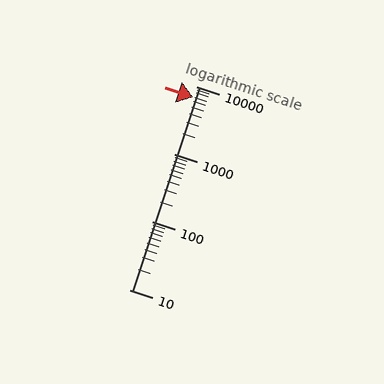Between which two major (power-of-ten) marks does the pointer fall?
The pointer is between 1000 and 10000.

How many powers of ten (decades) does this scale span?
The scale spans 3 decades, from 10 to 10000.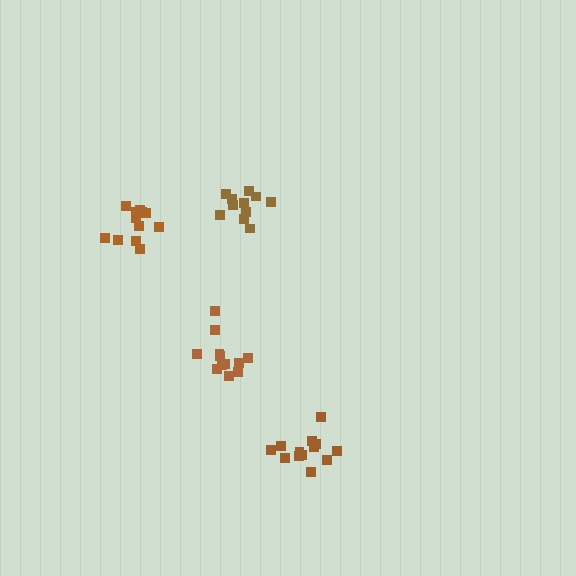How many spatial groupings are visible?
There are 4 spatial groupings.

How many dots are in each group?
Group 1: 13 dots, Group 2: 11 dots, Group 3: 12 dots, Group 4: 13 dots (49 total).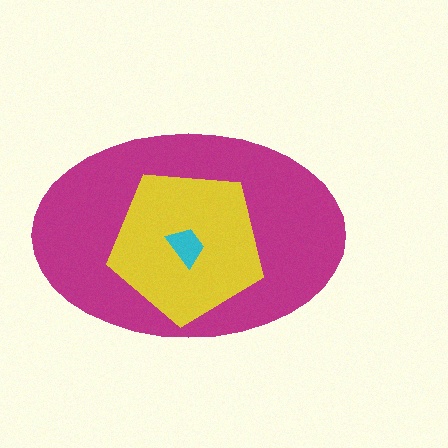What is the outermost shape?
The magenta ellipse.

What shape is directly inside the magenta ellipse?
The yellow pentagon.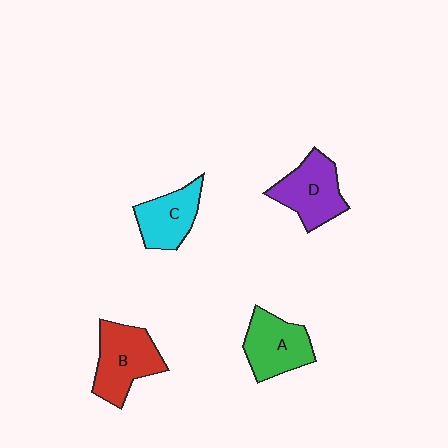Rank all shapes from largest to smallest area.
From largest to smallest: B (red), D (purple), A (green), C (cyan).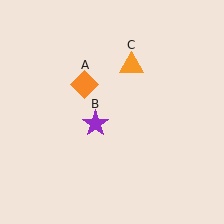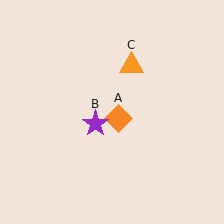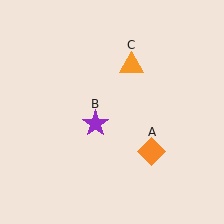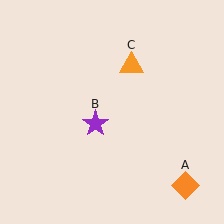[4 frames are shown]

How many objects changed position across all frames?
1 object changed position: orange diamond (object A).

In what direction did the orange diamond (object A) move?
The orange diamond (object A) moved down and to the right.